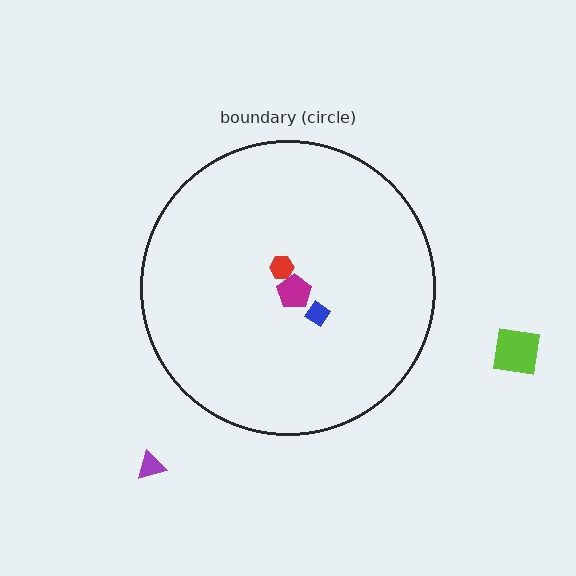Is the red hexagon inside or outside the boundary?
Inside.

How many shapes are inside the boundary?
3 inside, 2 outside.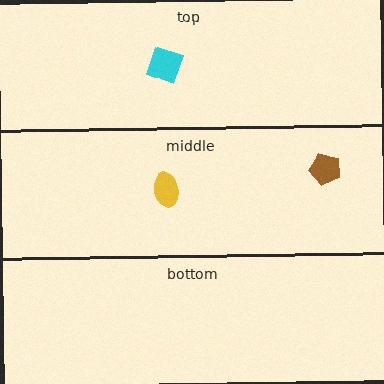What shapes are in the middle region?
The yellow ellipse, the brown pentagon.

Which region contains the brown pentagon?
The middle region.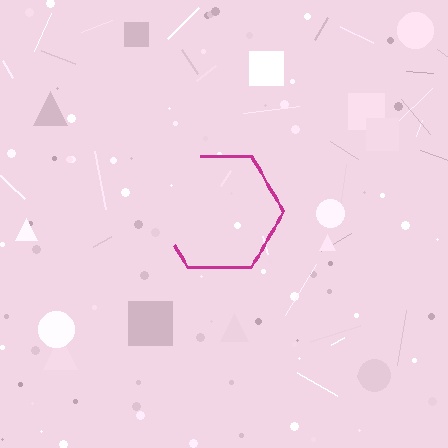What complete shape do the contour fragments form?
The contour fragments form a hexagon.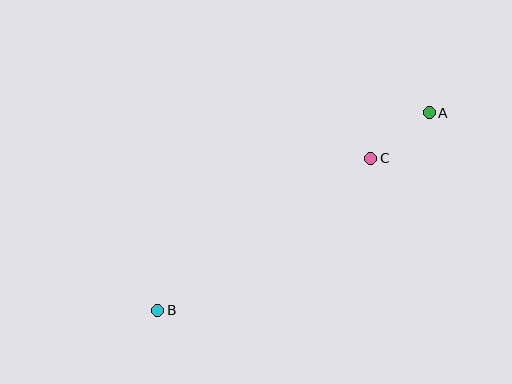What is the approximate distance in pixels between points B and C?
The distance between B and C is approximately 262 pixels.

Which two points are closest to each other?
Points A and C are closest to each other.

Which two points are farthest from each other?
Points A and B are farthest from each other.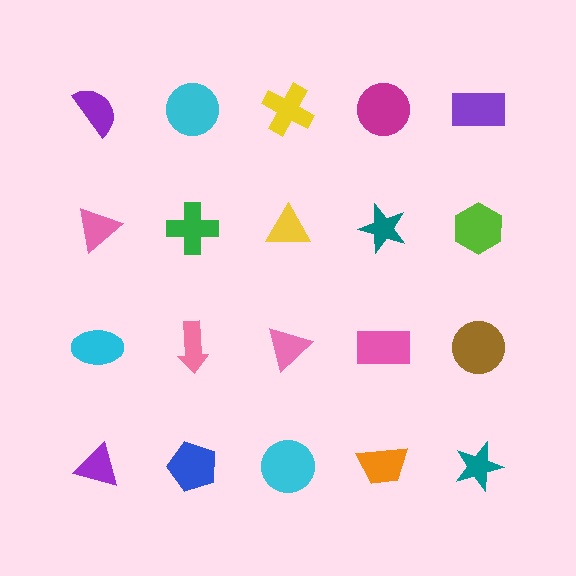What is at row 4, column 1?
A purple triangle.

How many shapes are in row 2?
5 shapes.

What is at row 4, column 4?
An orange trapezoid.